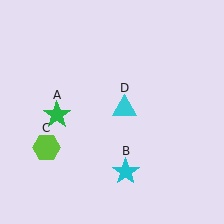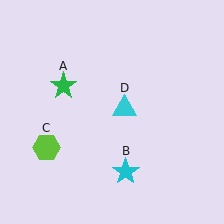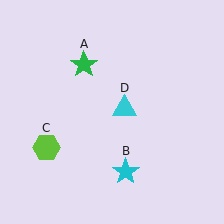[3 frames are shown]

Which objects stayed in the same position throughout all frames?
Cyan star (object B) and lime hexagon (object C) and cyan triangle (object D) remained stationary.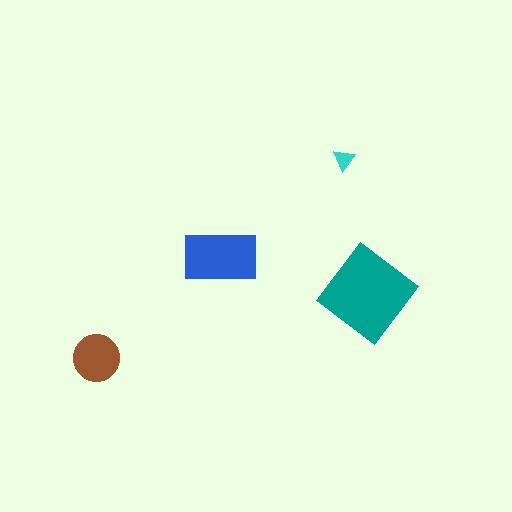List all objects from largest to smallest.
The teal diamond, the blue rectangle, the brown circle, the cyan triangle.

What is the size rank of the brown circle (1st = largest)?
3rd.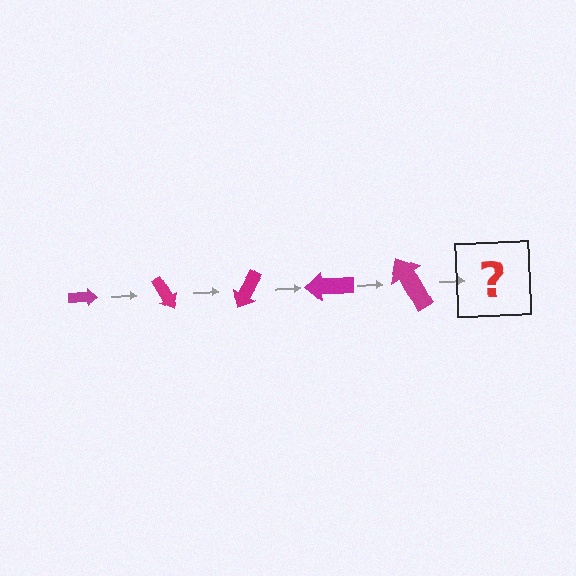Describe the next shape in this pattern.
It should be an arrow, larger than the previous one and rotated 300 degrees from the start.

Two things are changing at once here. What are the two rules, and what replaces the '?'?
The two rules are that the arrow grows larger each step and it rotates 60 degrees each step. The '?' should be an arrow, larger than the previous one and rotated 300 degrees from the start.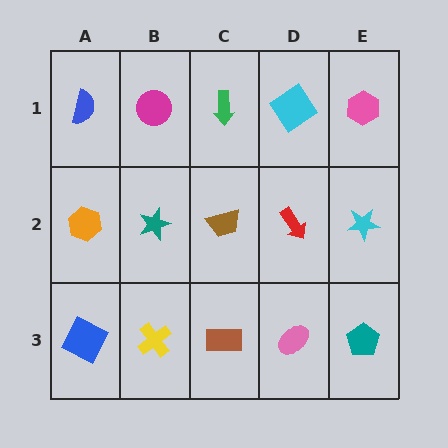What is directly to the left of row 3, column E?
A pink ellipse.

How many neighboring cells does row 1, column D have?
3.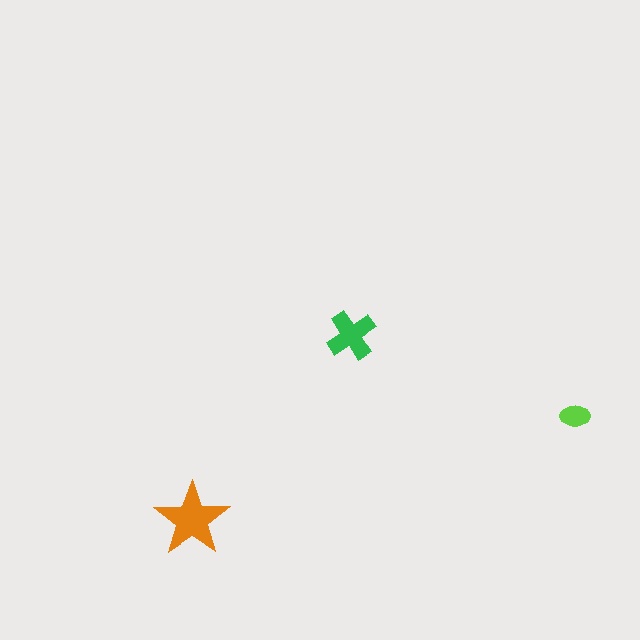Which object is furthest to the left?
The orange star is leftmost.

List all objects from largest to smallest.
The orange star, the green cross, the lime ellipse.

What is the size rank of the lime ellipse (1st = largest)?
3rd.